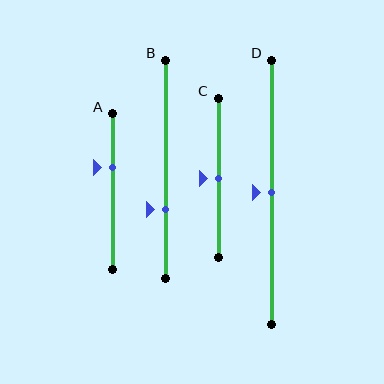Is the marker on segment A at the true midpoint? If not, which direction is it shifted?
No, the marker on segment A is shifted upward by about 16% of the segment length.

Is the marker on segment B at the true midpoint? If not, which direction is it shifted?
No, the marker on segment B is shifted downward by about 18% of the segment length.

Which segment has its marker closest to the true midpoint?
Segment C has its marker closest to the true midpoint.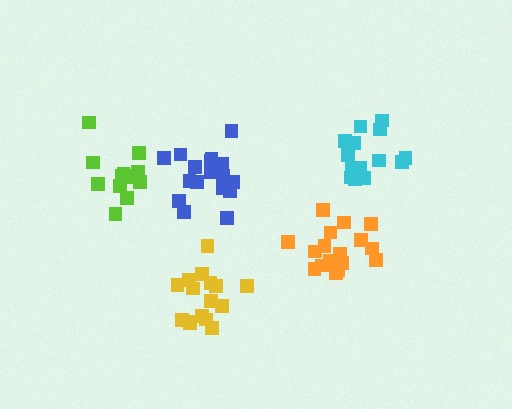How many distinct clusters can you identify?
There are 5 distinct clusters.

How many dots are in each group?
Group 1: 16 dots, Group 2: 18 dots, Group 3: 14 dots, Group 4: 13 dots, Group 5: 17 dots (78 total).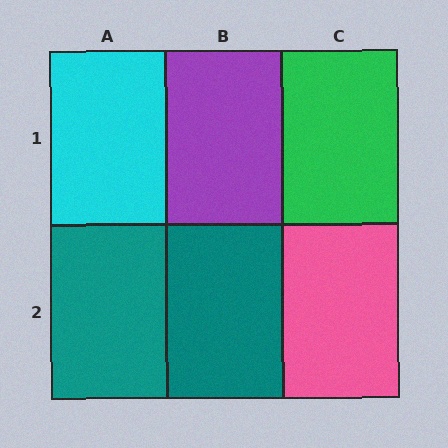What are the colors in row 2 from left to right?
Teal, teal, pink.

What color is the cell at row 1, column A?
Cyan.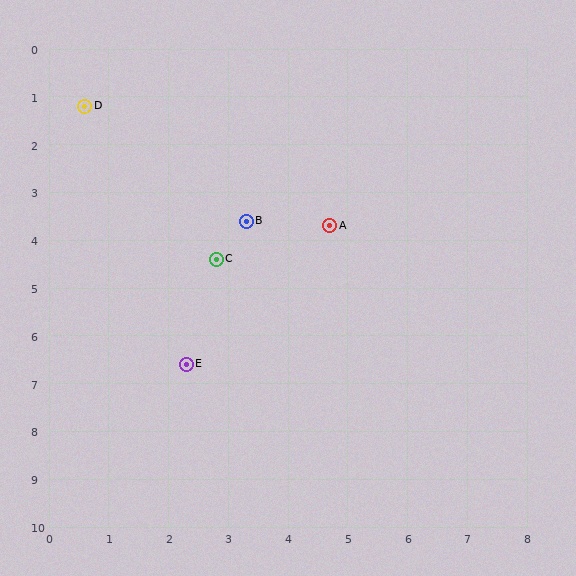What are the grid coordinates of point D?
Point D is at approximately (0.6, 1.2).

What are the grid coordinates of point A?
Point A is at approximately (4.7, 3.7).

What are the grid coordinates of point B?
Point B is at approximately (3.3, 3.6).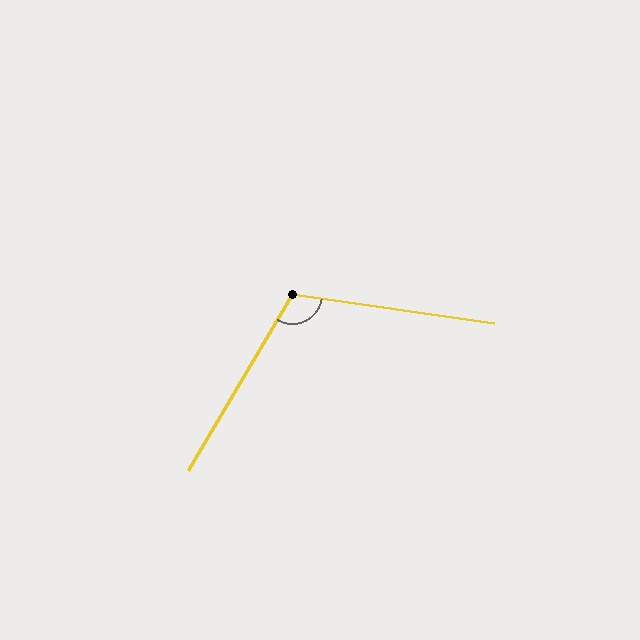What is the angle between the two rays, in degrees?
Approximately 112 degrees.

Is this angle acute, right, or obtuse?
It is obtuse.